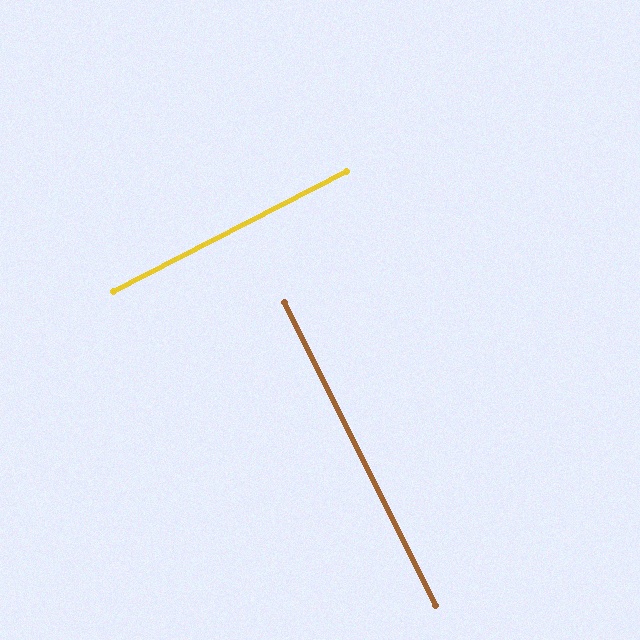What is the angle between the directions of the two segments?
Approximately 89 degrees.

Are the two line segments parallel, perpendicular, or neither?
Perpendicular — they meet at approximately 89°.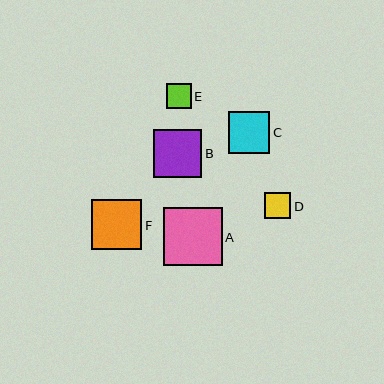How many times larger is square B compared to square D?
Square B is approximately 1.8 times the size of square D.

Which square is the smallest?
Square E is the smallest with a size of approximately 25 pixels.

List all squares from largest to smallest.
From largest to smallest: A, F, B, C, D, E.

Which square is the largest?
Square A is the largest with a size of approximately 58 pixels.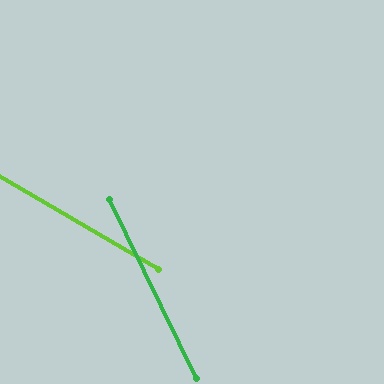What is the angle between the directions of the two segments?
Approximately 34 degrees.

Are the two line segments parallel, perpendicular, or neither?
Neither parallel nor perpendicular — they differ by about 34°.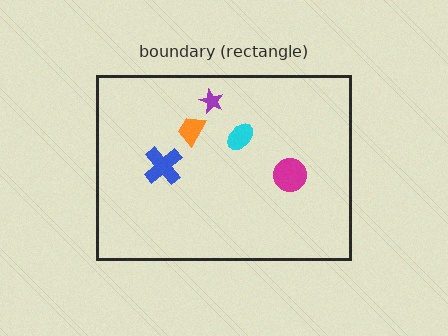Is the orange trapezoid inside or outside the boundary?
Inside.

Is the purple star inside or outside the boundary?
Inside.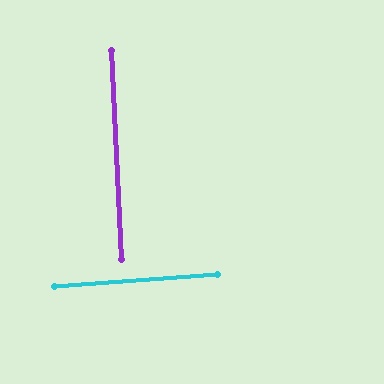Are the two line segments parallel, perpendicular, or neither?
Perpendicular — they meet at approximately 88°.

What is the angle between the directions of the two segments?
Approximately 88 degrees.